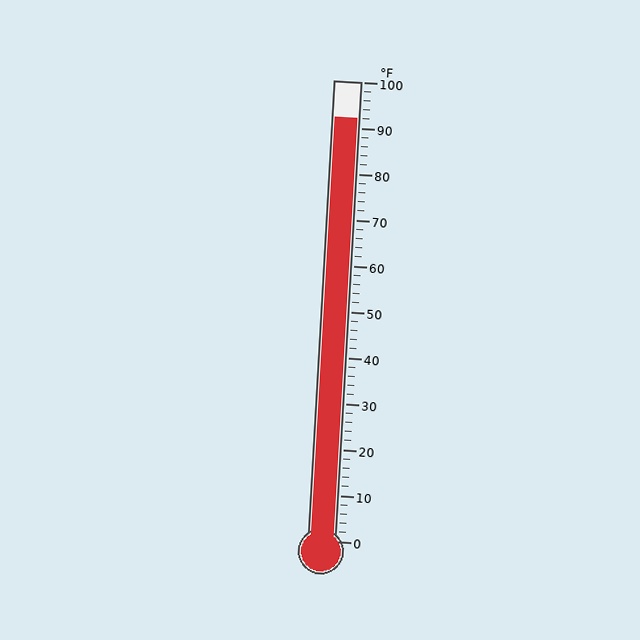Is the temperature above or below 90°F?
The temperature is above 90°F.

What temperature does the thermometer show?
The thermometer shows approximately 92°F.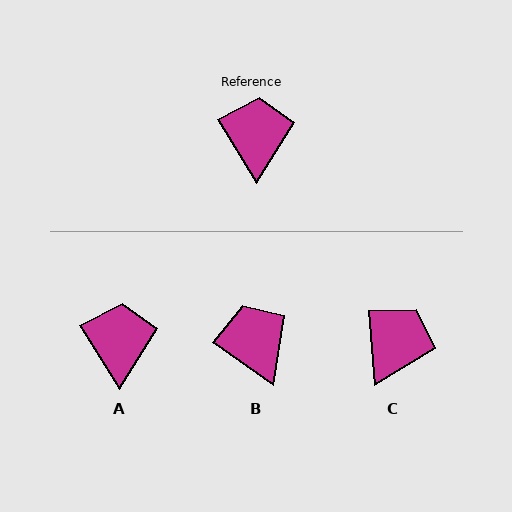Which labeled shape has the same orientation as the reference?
A.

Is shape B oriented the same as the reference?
No, it is off by about 23 degrees.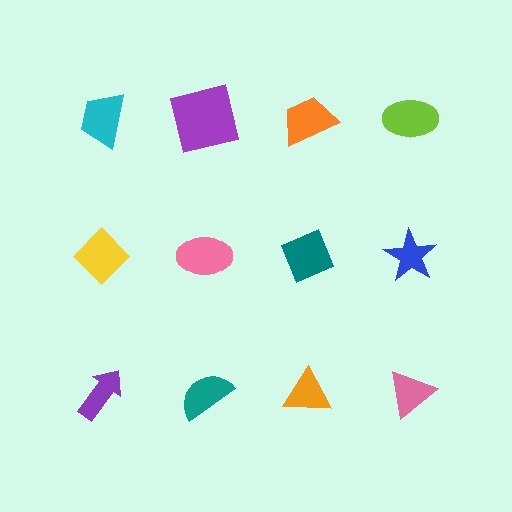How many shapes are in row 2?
4 shapes.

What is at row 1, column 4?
A lime ellipse.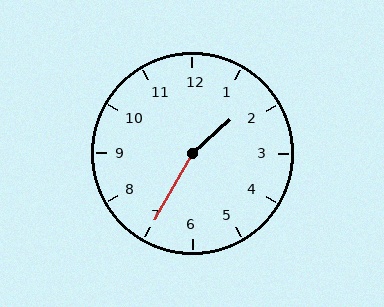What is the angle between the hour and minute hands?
Approximately 162 degrees.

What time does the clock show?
1:35.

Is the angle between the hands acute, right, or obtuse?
It is obtuse.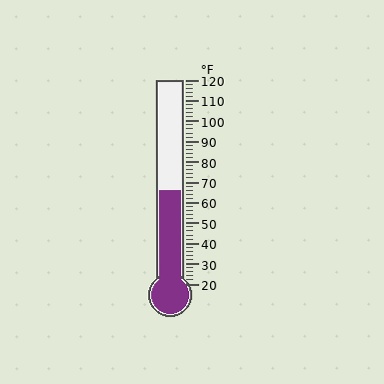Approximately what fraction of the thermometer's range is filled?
The thermometer is filled to approximately 45% of its range.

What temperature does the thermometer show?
The thermometer shows approximately 66°F.